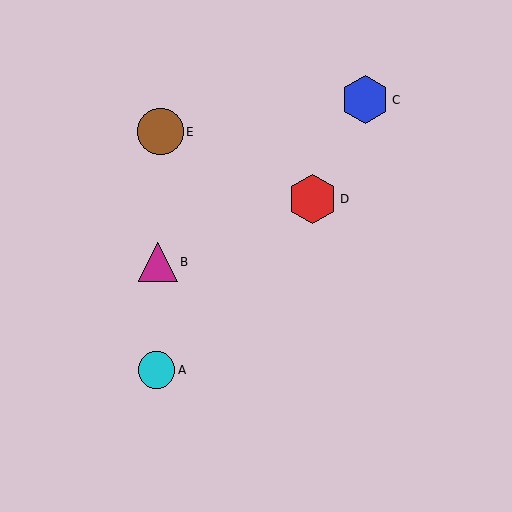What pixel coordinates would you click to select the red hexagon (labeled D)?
Click at (313, 199) to select the red hexagon D.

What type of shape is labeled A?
Shape A is a cyan circle.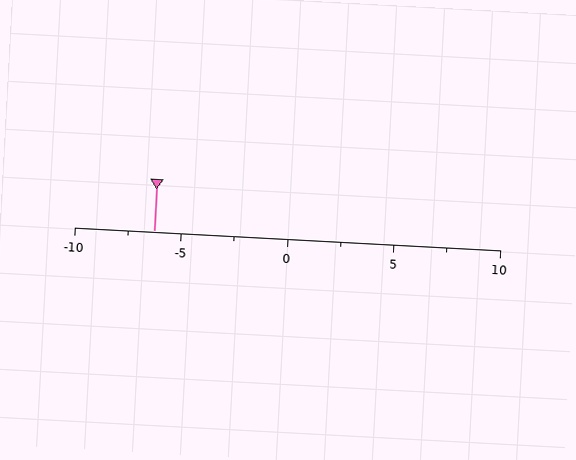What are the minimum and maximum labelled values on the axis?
The axis runs from -10 to 10.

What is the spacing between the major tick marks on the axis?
The major ticks are spaced 5 apart.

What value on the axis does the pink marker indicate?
The marker indicates approximately -6.2.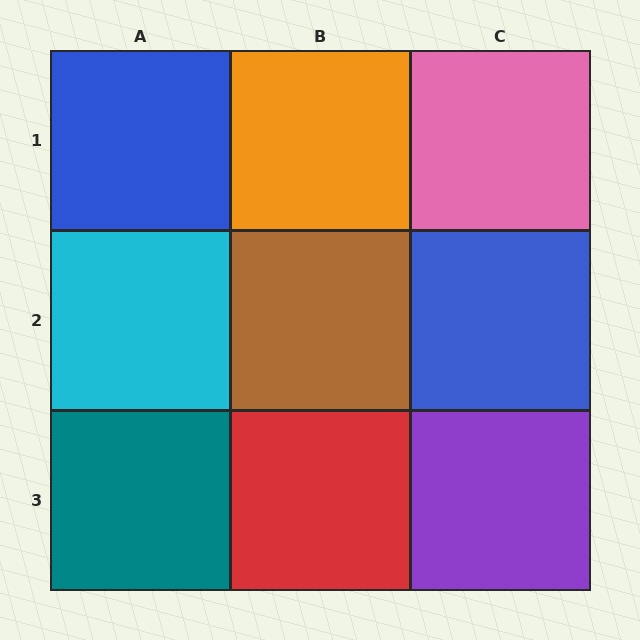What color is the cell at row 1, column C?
Pink.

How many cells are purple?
1 cell is purple.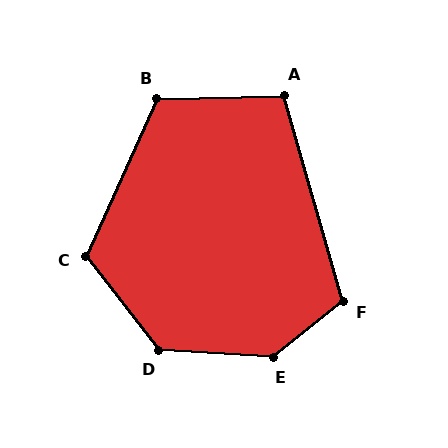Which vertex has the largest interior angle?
E, at approximately 138 degrees.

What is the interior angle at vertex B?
Approximately 116 degrees (obtuse).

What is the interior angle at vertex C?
Approximately 118 degrees (obtuse).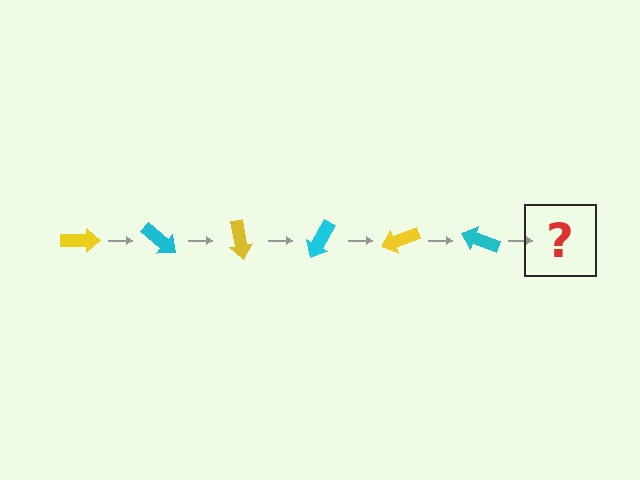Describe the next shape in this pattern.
It should be a yellow arrow, rotated 240 degrees from the start.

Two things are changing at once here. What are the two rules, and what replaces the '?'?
The two rules are that it rotates 40 degrees each step and the color cycles through yellow and cyan. The '?' should be a yellow arrow, rotated 240 degrees from the start.